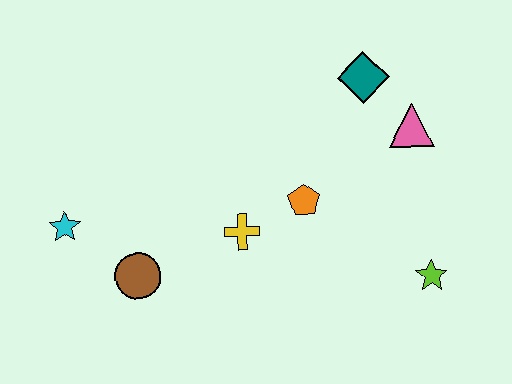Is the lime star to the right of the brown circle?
Yes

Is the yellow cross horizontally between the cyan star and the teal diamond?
Yes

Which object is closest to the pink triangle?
The teal diamond is closest to the pink triangle.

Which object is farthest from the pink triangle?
The cyan star is farthest from the pink triangle.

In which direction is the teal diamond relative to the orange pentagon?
The teal diamond is above the orange pentagon.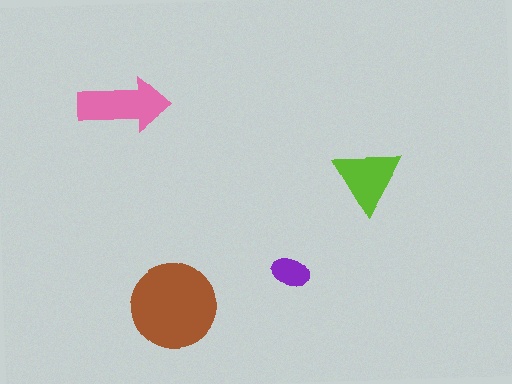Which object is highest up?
The pink arrow is topmost.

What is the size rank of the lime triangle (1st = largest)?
3rd.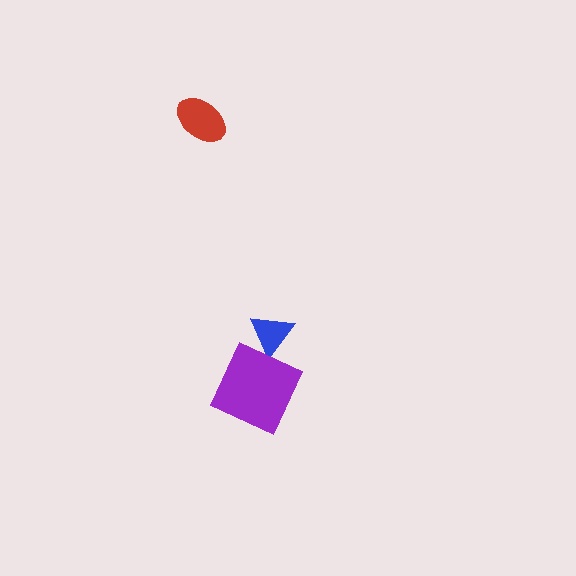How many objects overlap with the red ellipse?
0 objects overlap with the red ellipse.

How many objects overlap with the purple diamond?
1 object overlaps with the purple diamond.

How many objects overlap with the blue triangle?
1 object overlaps with the blue triangle.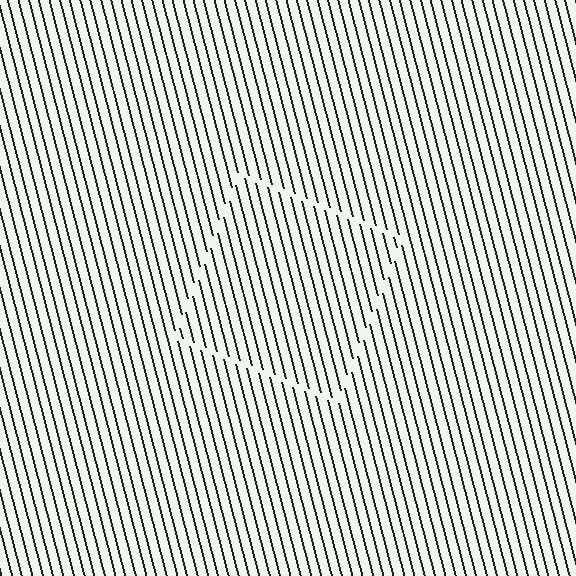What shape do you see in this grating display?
An illusory square. The interior of the shape contains the same grating, shifted by half a period — the contour is defined by the phase discontinuity where line-ends from the inner and outer gratings abut.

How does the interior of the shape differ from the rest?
The interior of the shape contains the same grating, shifted by half a period — the contour is defined by the phase discontinuity where line-ends from the inner and outer gratings abut.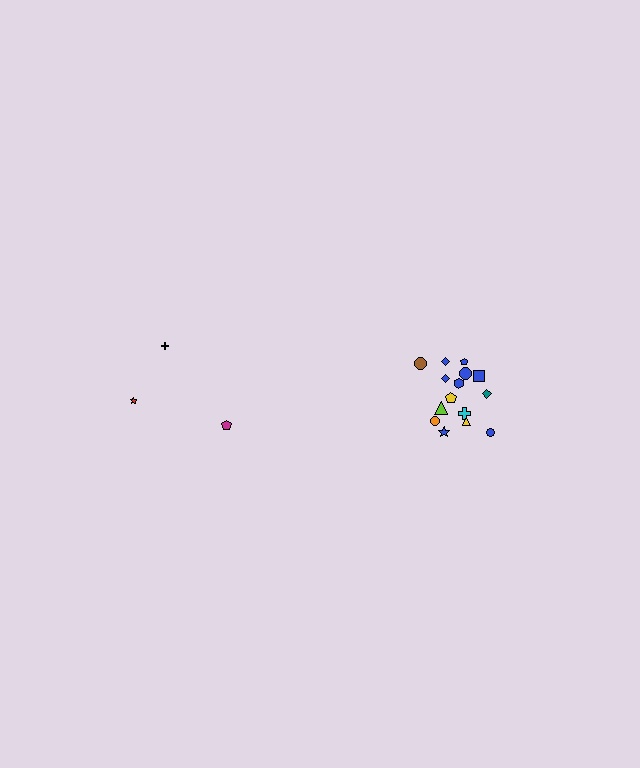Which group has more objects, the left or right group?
The right group.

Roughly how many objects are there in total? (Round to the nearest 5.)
Roughly 20 objects in total.